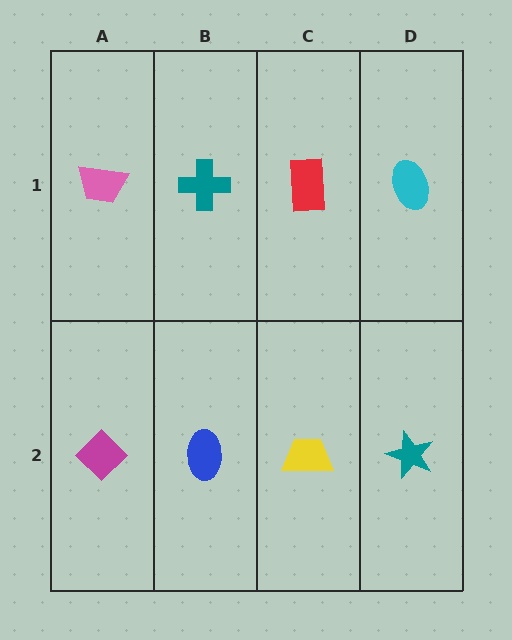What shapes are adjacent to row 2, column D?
A cyan ellipse (row 1, column D), a yellow trapezoid (row 2, column C).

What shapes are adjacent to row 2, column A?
A pink trapezoid (row 1, column A), a blue ellipse (row 2, column B).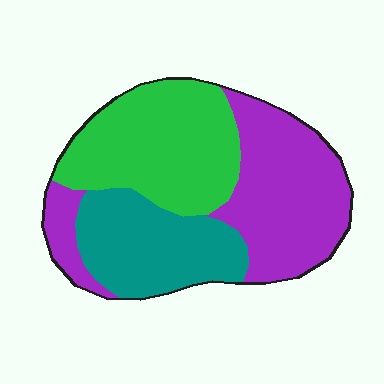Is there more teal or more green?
Green.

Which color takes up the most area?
Purple, at roughly 40%.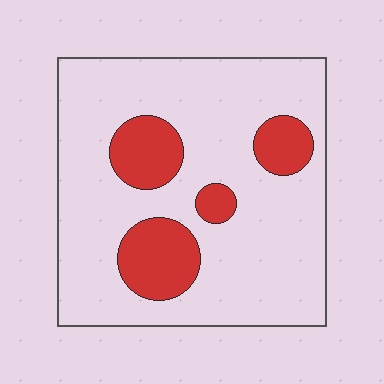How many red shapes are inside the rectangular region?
4.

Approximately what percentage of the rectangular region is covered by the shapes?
Approximately 20%.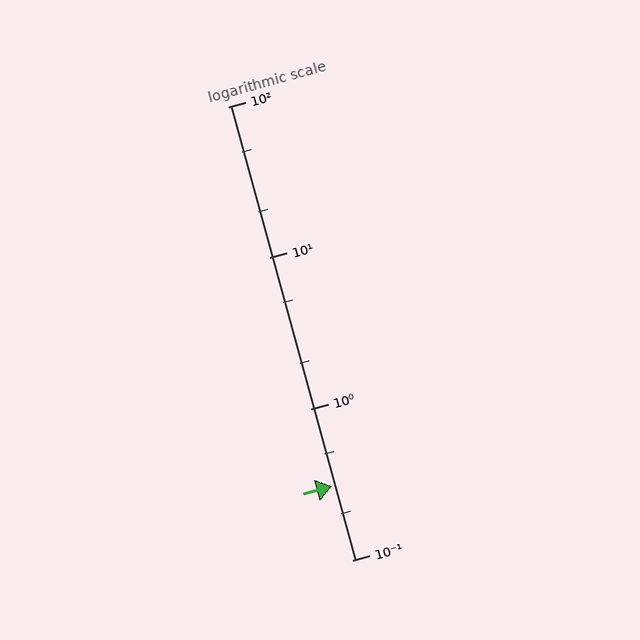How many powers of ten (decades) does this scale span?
The scale spans 3 decades, from 0.1 to 100.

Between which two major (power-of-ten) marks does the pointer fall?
The pointer is between 0.1 and 1.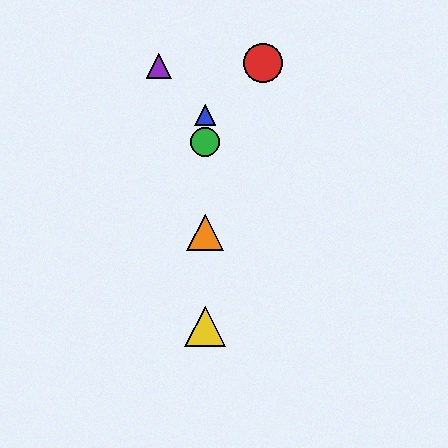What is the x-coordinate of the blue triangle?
The blue triangle is at x≈205.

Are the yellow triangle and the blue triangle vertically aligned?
Yes, both are at x≈205.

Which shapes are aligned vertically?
The blue triangle, the green circle, the yellow triangle, the orange triangle are aligned vertically.